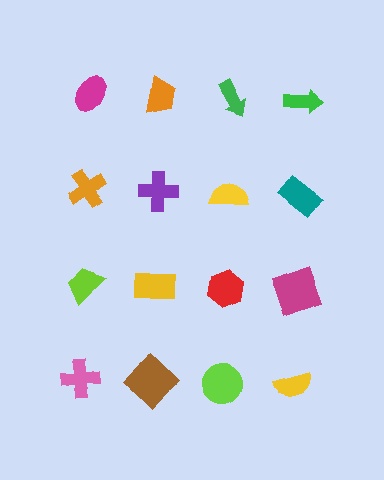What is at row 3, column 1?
A lime trapezoid.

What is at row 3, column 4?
A magenta square.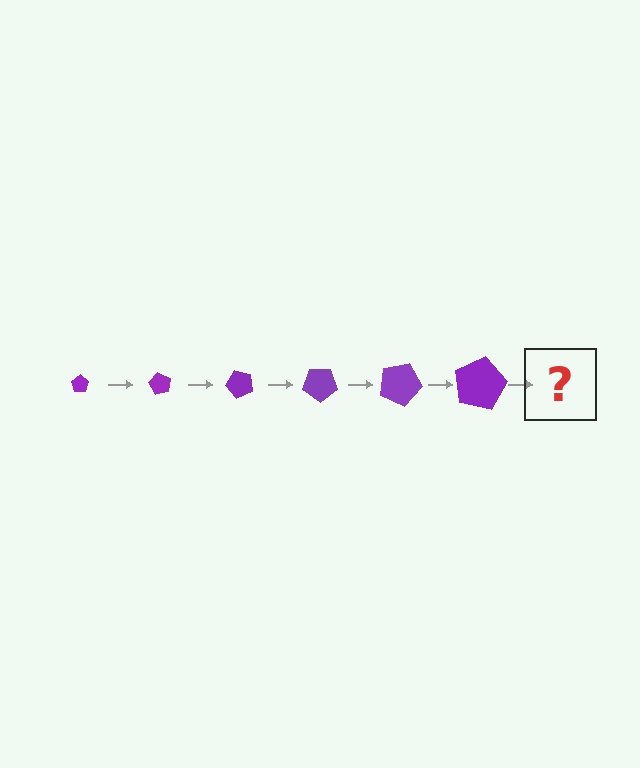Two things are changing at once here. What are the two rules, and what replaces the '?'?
The two rules are that the pentagon grows larger each step and it rotates 60 degrees each step. The '?' should be a pentagon, larger than the previous one and rotated 360 degrees from the start.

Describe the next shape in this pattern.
It should be a pentagon, larger than the previous one and rotated 360 degrees from the start.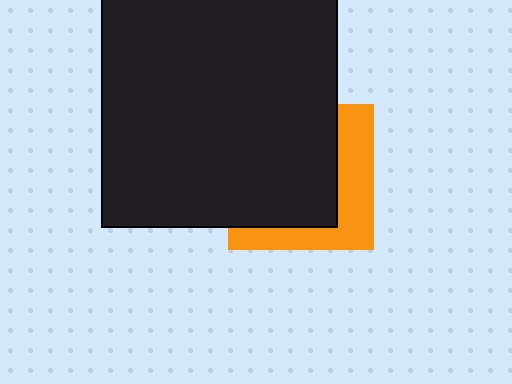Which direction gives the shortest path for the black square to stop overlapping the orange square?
Moving toward the upper-left gives the shortest separation.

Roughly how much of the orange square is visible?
A small part of it is visible (roughly 36%).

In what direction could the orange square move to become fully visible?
The orange square could move toward the lower-right. That would shift it out from behind the black square entirely.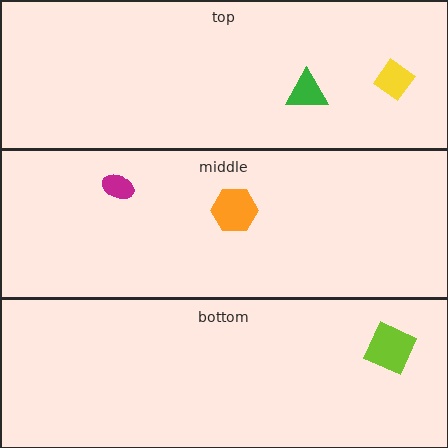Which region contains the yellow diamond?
The top region.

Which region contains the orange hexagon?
The middle region.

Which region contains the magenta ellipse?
The middle region.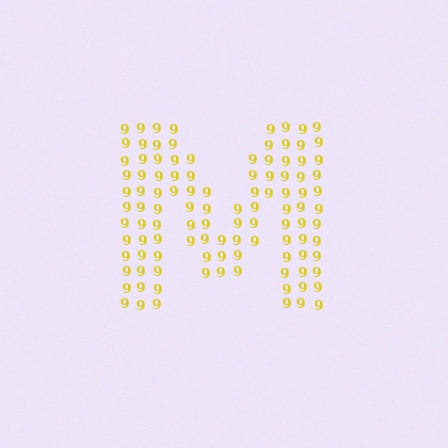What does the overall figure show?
The overall figure shows the letter M.